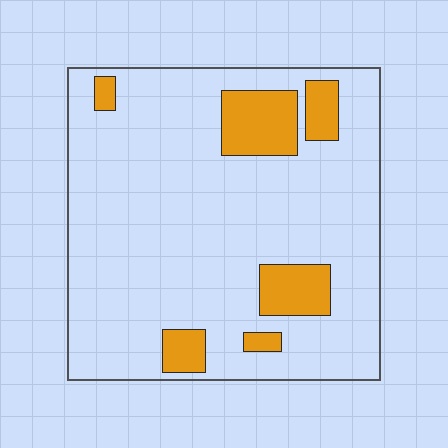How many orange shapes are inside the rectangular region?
6.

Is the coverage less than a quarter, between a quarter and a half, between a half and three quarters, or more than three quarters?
Less than a quarter.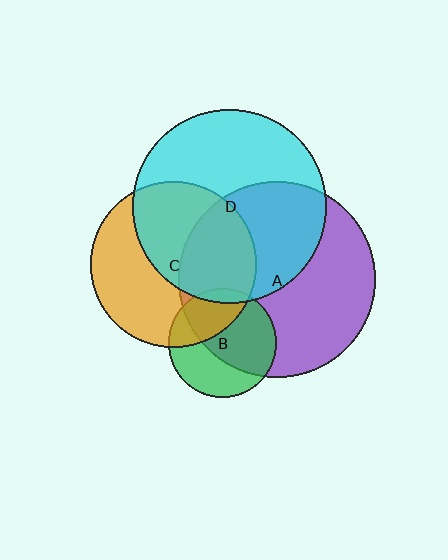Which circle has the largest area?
Circle A (purple).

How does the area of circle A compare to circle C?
Approximately 1.4 times.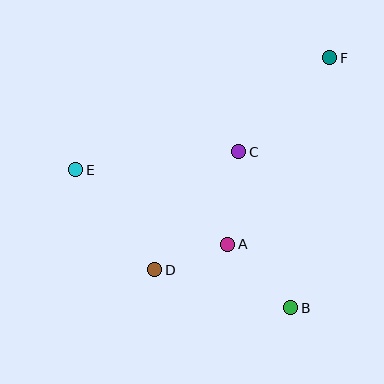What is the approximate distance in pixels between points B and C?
The distance between B and C is approximately 165 pixels.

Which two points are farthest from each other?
Points E and F are farthest from each other.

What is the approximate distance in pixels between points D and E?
The distance between D and E is approximately 127 pixels.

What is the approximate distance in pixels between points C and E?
The distance between C and E is approximately 164 pixels.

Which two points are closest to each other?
Points A and D are closest to each other.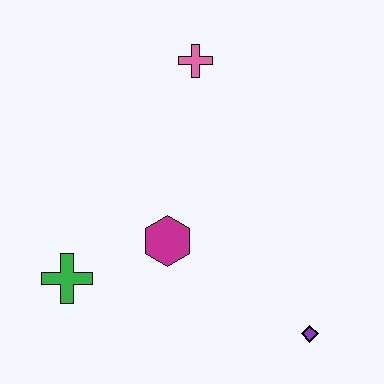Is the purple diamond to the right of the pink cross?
Yes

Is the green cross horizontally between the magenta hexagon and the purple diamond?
No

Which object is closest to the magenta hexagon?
The green cross is closest to the magenta hexagon.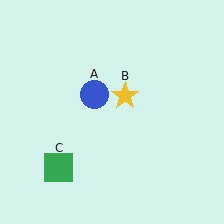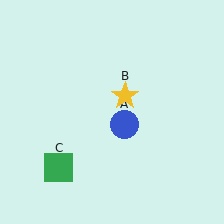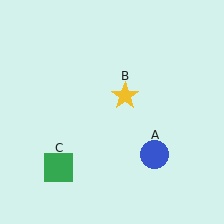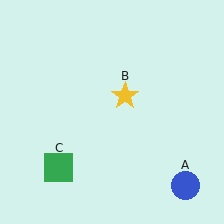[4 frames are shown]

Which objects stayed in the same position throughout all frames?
Yellow star (object B) and green square (object C) remained stationary.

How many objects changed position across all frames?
1 object changed position: blue circle (object A).